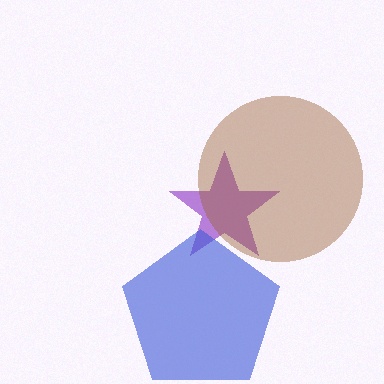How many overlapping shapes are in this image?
There are 3 overlapping shapes in the image.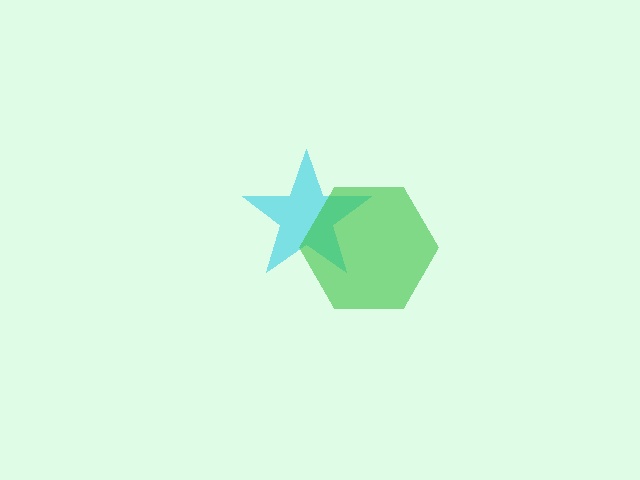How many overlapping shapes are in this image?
There are 2 overlapping shapes in the image.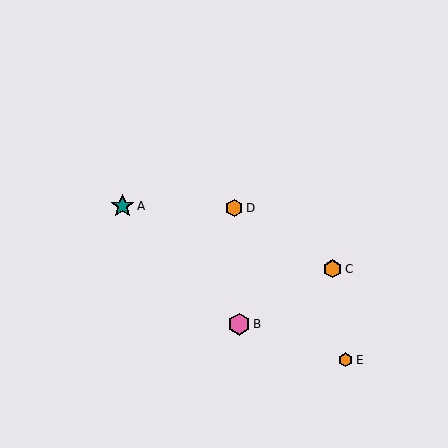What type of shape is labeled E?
Shape E is an orange hexagon.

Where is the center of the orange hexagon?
The center of the orange hexagon is at (234, 208).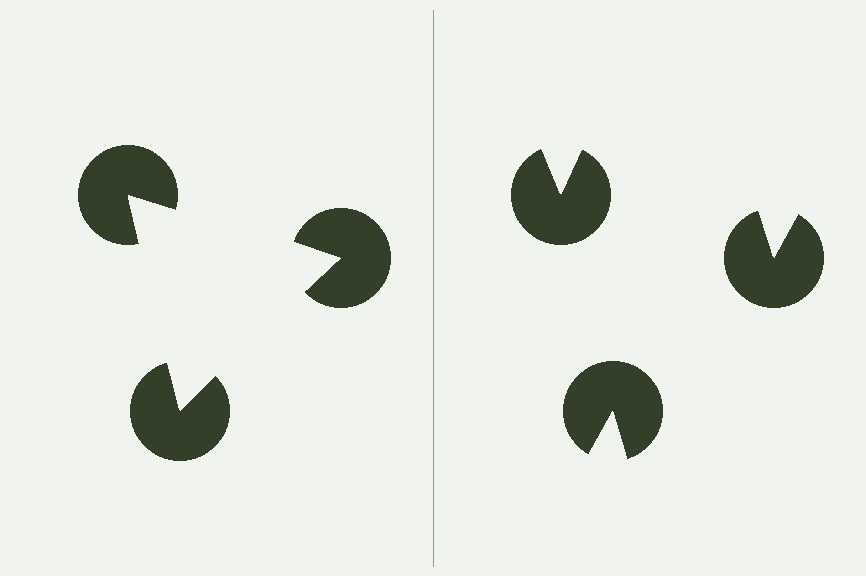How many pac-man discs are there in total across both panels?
6 — 3 on each side.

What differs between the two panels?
The pac-man discs are positioned identically on both sides; only the wedge orientations differ. On the left they align to a triangle; on the right they are misaligned.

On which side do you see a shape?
An illusory triangle appears on the left side. On the right side the wedge cuts are rotated, so no coherent shape forms.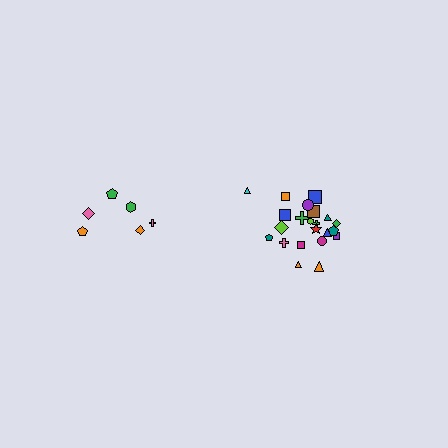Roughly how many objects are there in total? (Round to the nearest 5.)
Roughly 30 objects in total.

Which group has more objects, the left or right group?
The right group.